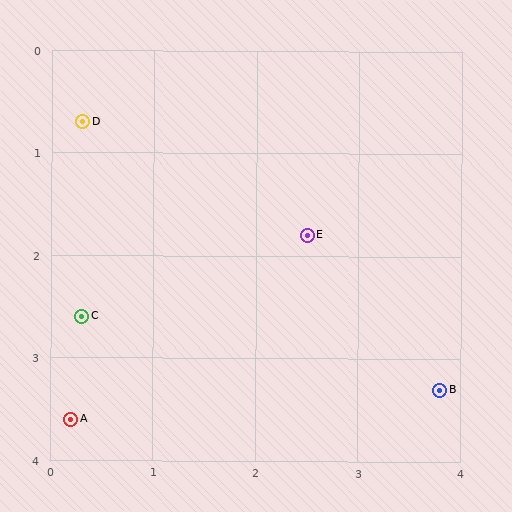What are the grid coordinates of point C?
Point C is at approximately (0.3, 2.6).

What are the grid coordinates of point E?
Point E is at approximately (2.5, 1.8).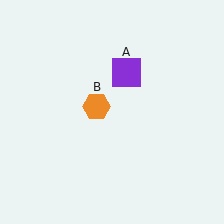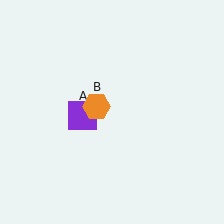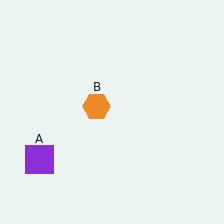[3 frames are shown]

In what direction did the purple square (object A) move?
The purple square (object A) moved down and to the left.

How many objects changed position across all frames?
1 object changed position: purple square (object A).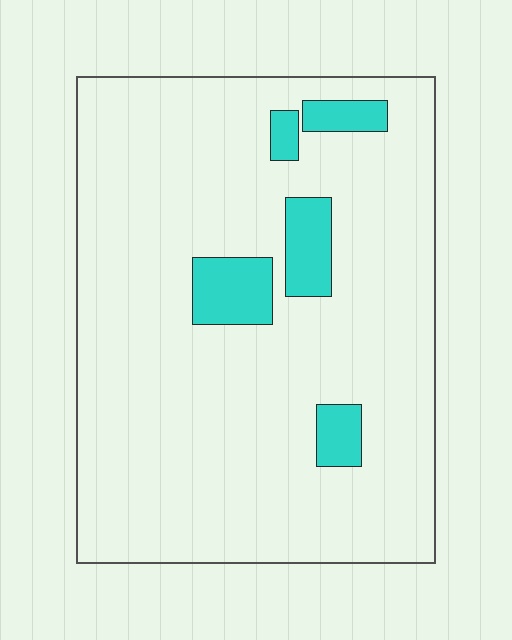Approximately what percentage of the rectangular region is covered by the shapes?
Approximately 10%.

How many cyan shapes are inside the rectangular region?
5.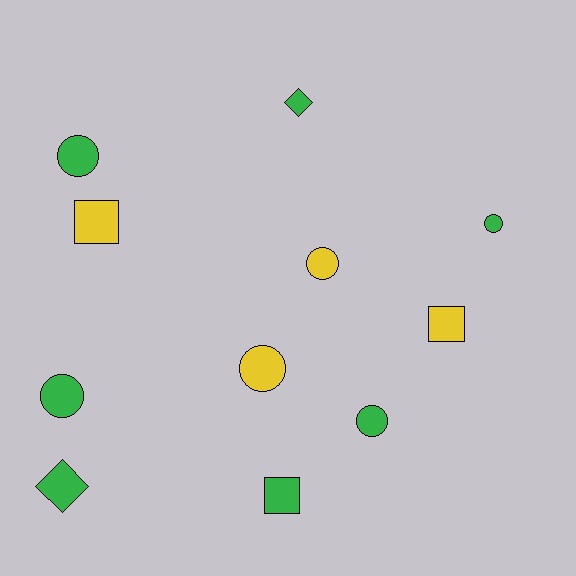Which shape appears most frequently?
Circle, with 6 objects.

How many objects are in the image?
There are 11 objects.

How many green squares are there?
There is 1 green square.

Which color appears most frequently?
Green, with 7 objects.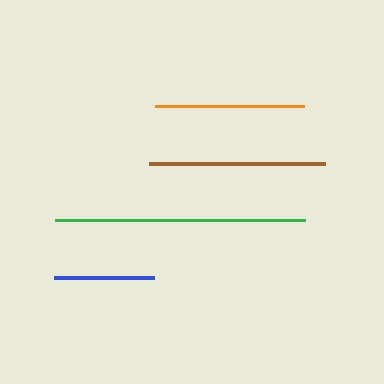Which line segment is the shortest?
The blue line is the shortest at approximately 100 pixels.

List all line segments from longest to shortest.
From longest to shortest: green, brown, orange, blue.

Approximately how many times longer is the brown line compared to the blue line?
The brown line is approximately 1.8 times the length of the blue line.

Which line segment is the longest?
The green line is the longest at approximately 249 pixels.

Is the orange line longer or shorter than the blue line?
The orange line is longer than the blue line.